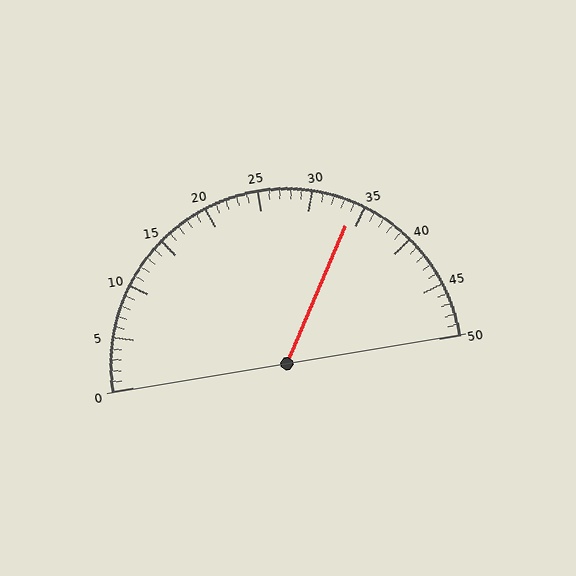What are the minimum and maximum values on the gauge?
The gauge ranges from 0 to 50.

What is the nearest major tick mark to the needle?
The nearest major tick mark is 35.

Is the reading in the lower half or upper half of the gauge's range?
The reading is in the upper half of the range (0 to 50).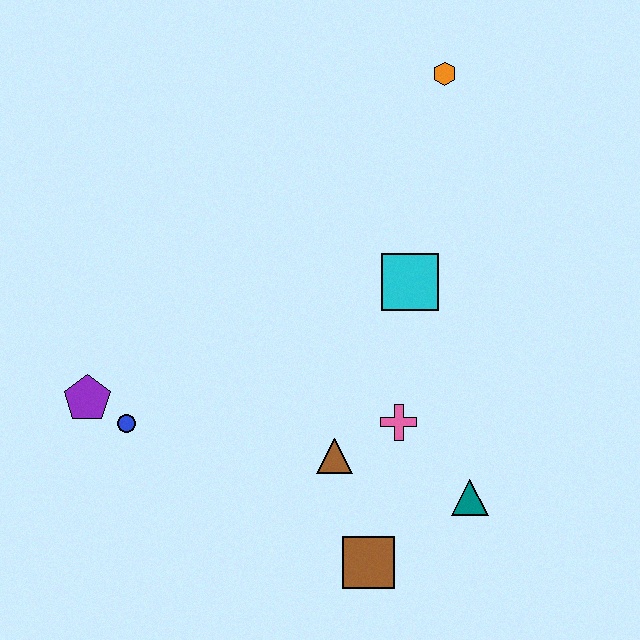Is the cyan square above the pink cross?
Yes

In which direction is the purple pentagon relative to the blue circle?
The purple pentagon is to the left of the blue circle.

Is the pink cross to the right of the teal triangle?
No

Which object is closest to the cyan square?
The pink cross is closest to the cyan square.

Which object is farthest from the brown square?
The orange hexagon is farthest from the brown square.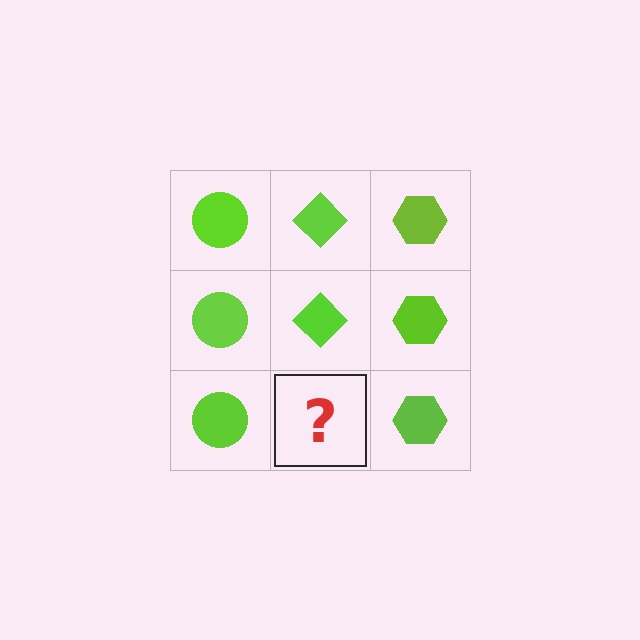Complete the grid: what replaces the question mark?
The question mark should be replaced with a lime diamond.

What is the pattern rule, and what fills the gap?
The rule is that each column has a consistent shape. The gap should be filled with a lime diamond.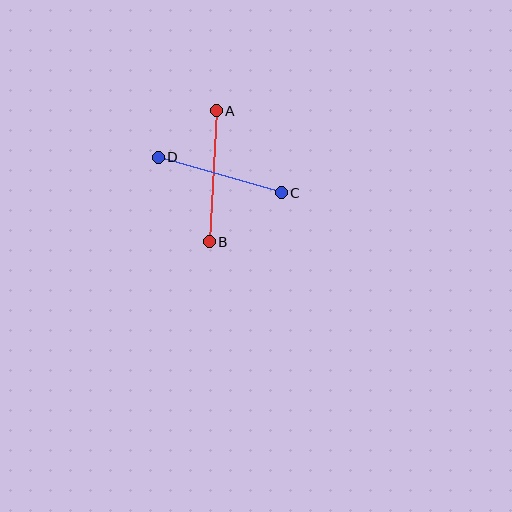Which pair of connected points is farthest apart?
Points A and B are farthest apart.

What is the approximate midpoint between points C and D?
The midpoint is at approximately (220, 175) pixels.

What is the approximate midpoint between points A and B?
The midpoint is at approximately (213, 176) pixels.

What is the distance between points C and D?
The distance is approximately 128 pixels.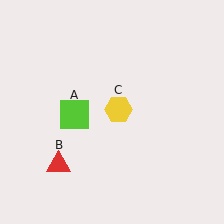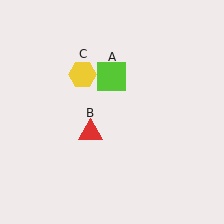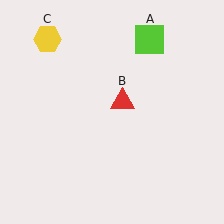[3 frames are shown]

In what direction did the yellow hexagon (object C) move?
The yellow hexagon (object C) moved up and to the left.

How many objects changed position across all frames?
3 objects changed position: lime square (object A), red triangle (object B), yellow hexagon (object C).